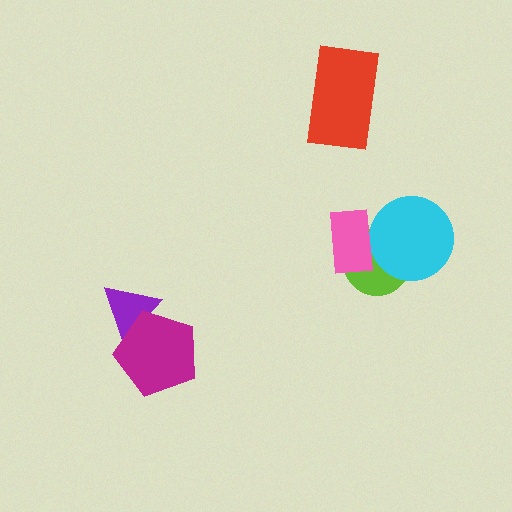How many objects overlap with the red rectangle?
0 objects overlap with the red rectangle.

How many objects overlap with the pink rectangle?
2 objects overlap with the pink rectangle.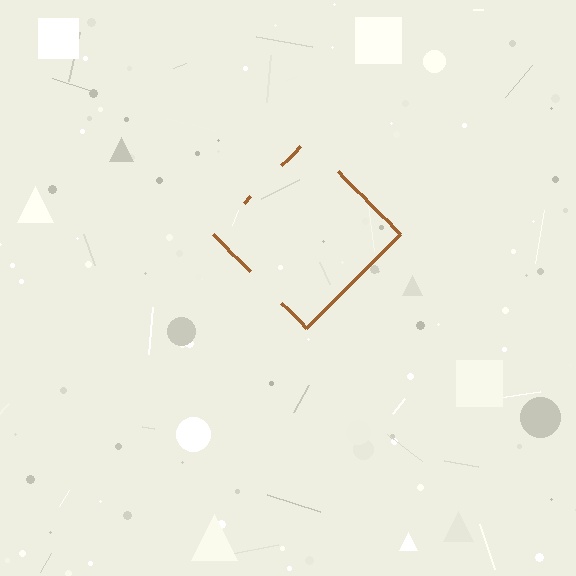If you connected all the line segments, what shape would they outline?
They would outline a diamond.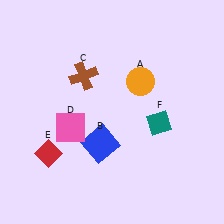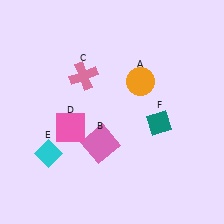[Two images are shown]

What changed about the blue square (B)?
In Image 1, B is blue. In Image 2, it changed to pink.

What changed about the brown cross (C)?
In Image 1, C is brown. In Image 2, it changed to pink.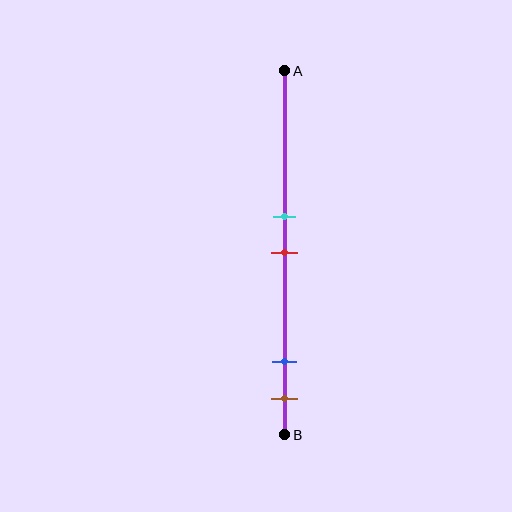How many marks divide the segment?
There are 4 marks dividing the segment.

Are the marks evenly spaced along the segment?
No, the marks are not evenly spaced.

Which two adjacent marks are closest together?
The cyan and red marks are the closest adjacent pair.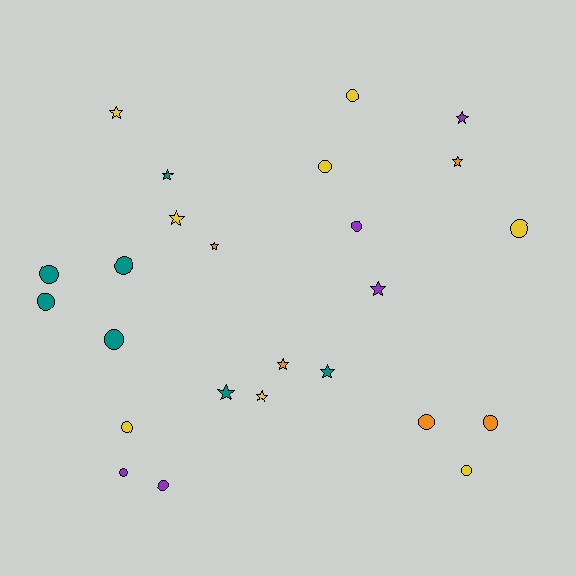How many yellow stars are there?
There are 3 yellow stars.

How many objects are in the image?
There are 25 objects.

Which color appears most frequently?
Yellow, with 8 objects.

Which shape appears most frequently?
Circle, with 14 objects.